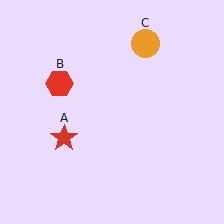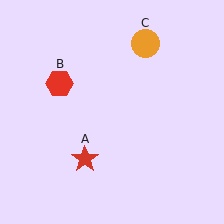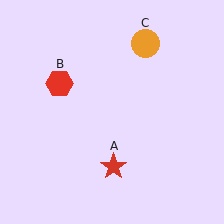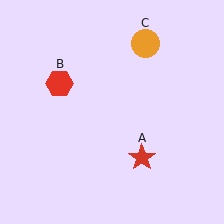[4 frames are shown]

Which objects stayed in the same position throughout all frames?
Red hexagon (object B) and orange circle (object C) remained stationary.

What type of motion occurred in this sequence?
The red star (object A) rotated counterclockwise around the center of the scene.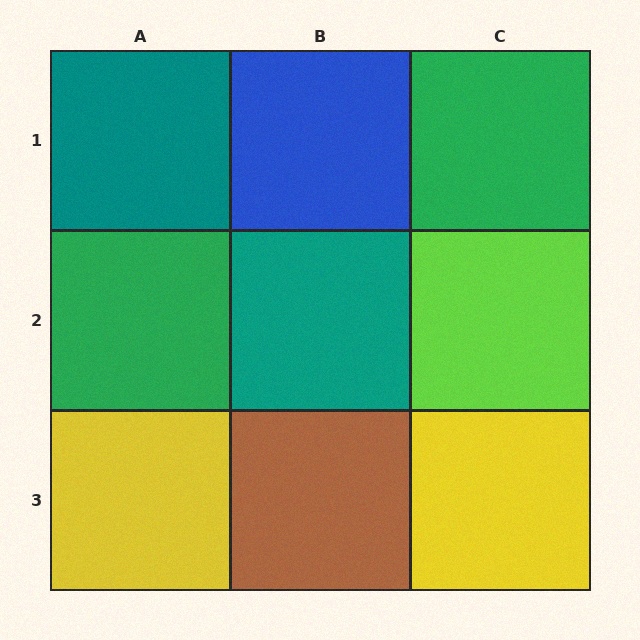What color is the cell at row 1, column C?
Green.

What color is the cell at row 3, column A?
Yellow.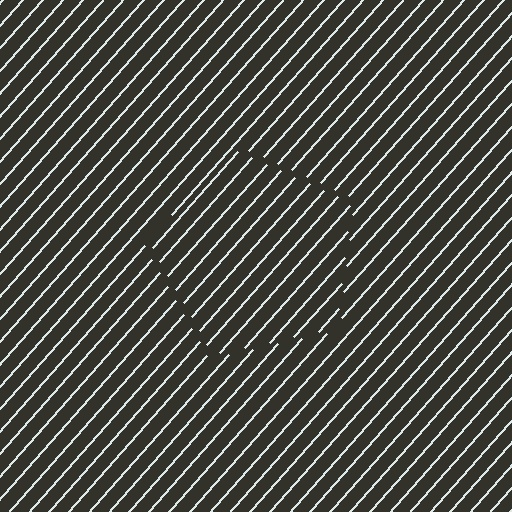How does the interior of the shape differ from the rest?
The interior of the shape contains the same grating, shifted by half a period — the contour is defined by the phase discontinuity where line-ends from the inner and outer gratings abut.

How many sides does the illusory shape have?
5 sides — the line-ends trace a pentagon.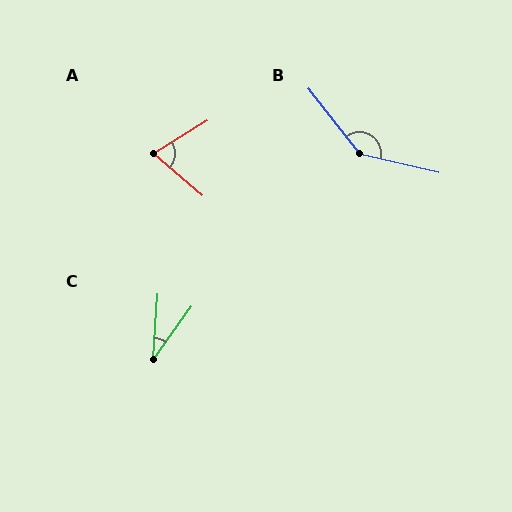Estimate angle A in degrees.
Approximately 72 degrees.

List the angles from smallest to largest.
C (32°), A (72°), B (141°).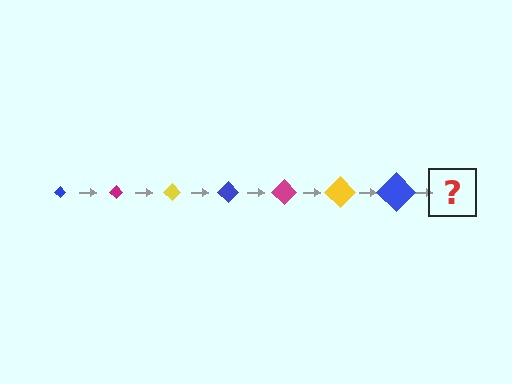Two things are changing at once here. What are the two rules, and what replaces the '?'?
The two rules are that the diamond grows larger each step and the color cycles through blue, magenta, and yellow. The '?' should be a magenta diamond, larger than the previous one.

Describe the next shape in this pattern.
It should be a magenta diamond, larger than the previous one.